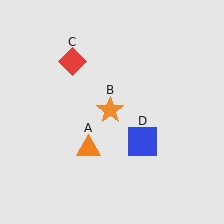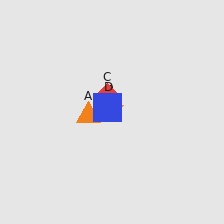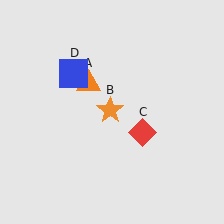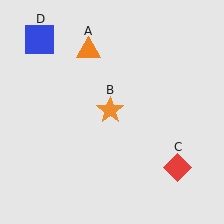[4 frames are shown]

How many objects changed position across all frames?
3 objects changed position: orange triangle (object A), red diamond (object C), blue square (object D).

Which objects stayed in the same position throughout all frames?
Orange star (object B) remained stationary.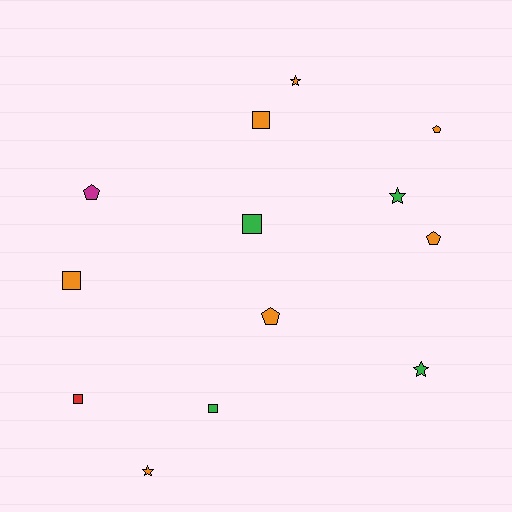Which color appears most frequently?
Orange, with 7 objects.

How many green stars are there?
There are 2 green stars.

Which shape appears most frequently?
Square, with 5 objects.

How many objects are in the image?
There are 13 objects.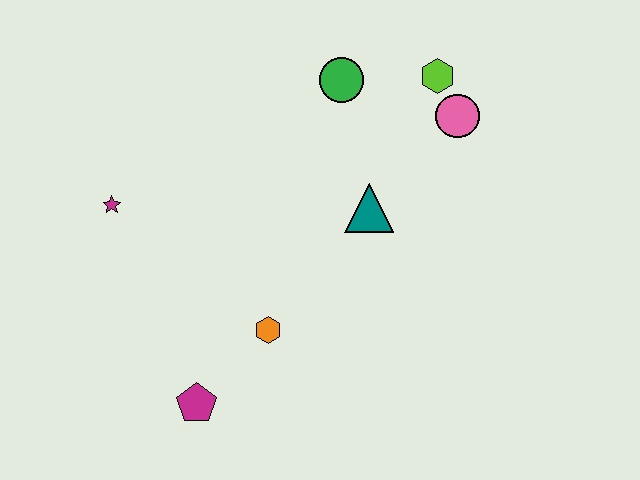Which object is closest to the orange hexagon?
The magenta pentagon is closest to the orange hexagon.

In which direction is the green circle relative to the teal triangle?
The green circle is above the teal triangle.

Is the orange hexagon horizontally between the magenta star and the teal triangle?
Yes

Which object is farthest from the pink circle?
The magenta pentagon is farthest from the pink circle.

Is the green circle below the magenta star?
No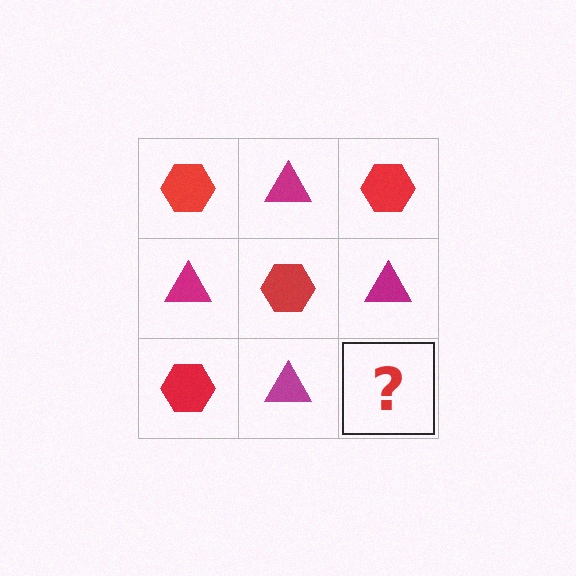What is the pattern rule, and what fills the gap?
The rule is that it alternates red hexagon and magenta triangle in a checkerboard pattern. The gap should be filled with a red hexagon.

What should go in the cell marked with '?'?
The missing cell should contain a red hexagon.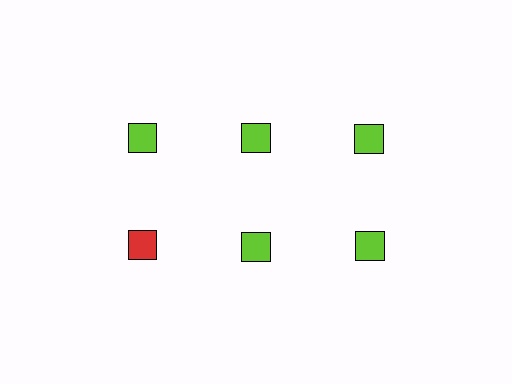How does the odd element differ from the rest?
It has a different color: red instead of lime.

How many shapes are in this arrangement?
There are 6 shapes arranged in a grid pattern.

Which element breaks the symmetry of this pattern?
The red square in the second row, leftmost column breaks the symmetry. All other shapes are lime squares.